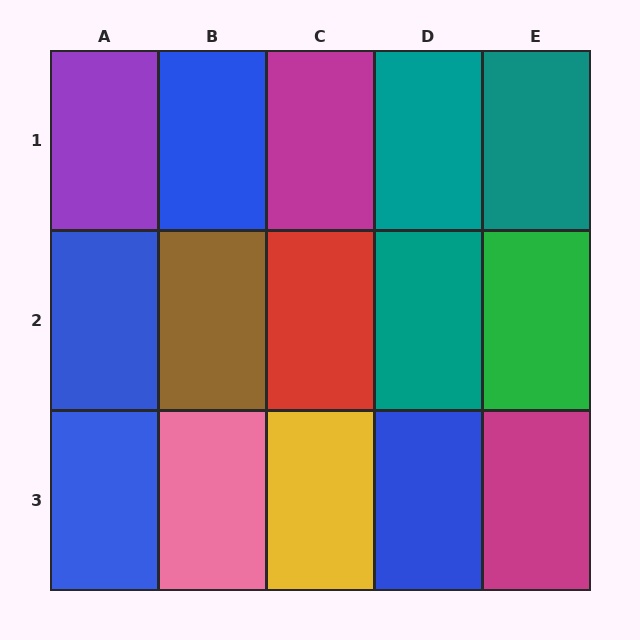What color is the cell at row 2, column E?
Green.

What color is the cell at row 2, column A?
Blue.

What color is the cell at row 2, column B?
Brown.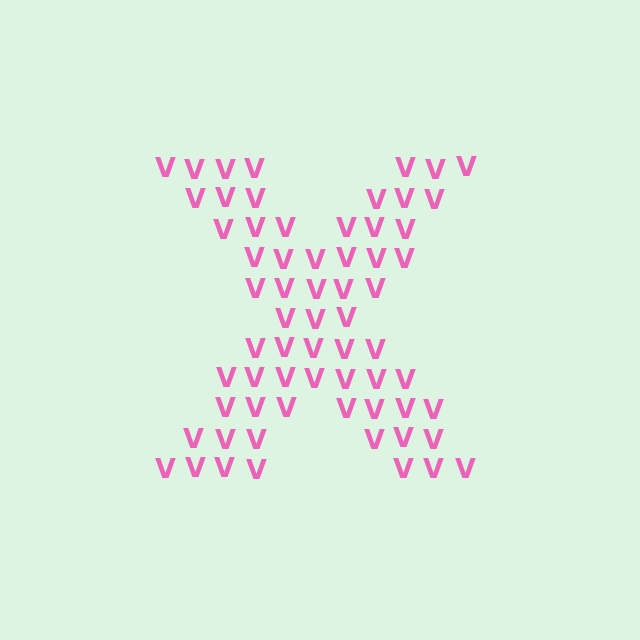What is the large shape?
The large shape is the letter X.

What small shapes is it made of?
It is made of small letter V's.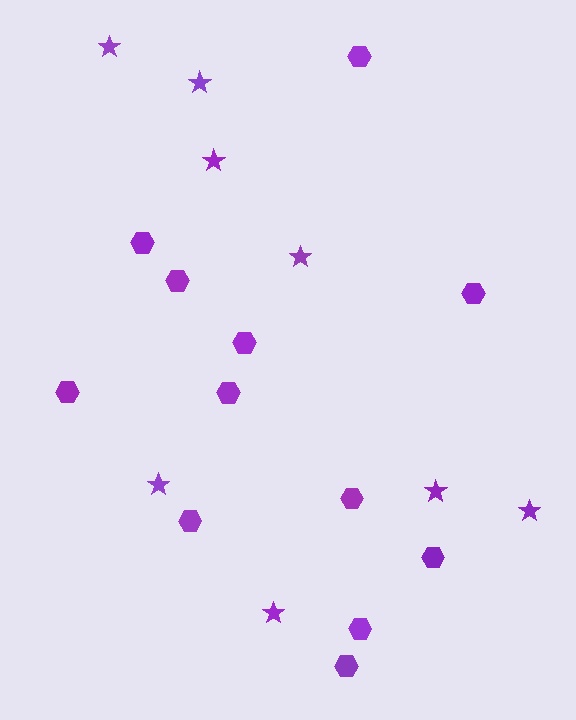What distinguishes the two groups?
There are 2 groups: one group of hexagons (12) and one group of stars (8).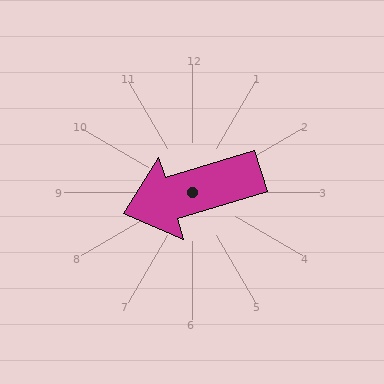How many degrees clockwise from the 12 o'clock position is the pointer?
Approximately 253 degrees.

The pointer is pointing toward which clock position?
Roughly 8 o'clock.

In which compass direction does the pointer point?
West.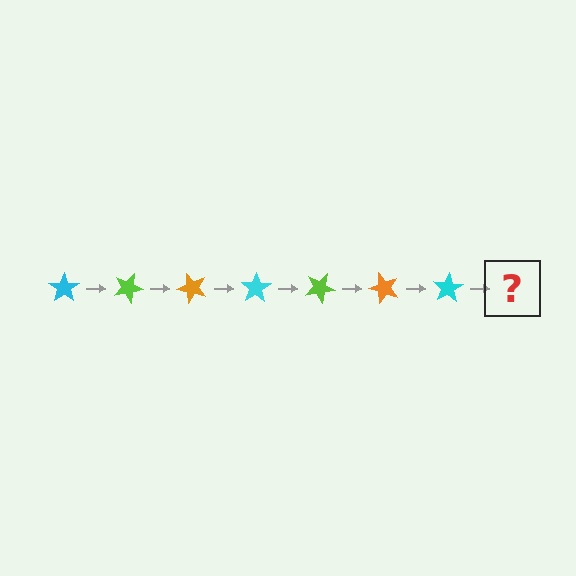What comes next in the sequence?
The next element should be a lime star, rotated 175 degrees from the start.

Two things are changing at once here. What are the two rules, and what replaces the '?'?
The two rules are that it rotates 25 degrees each step and the color cycles through cyan, lime, and orange. The '?' should be a lime star, rotated 175 degrees from the start.